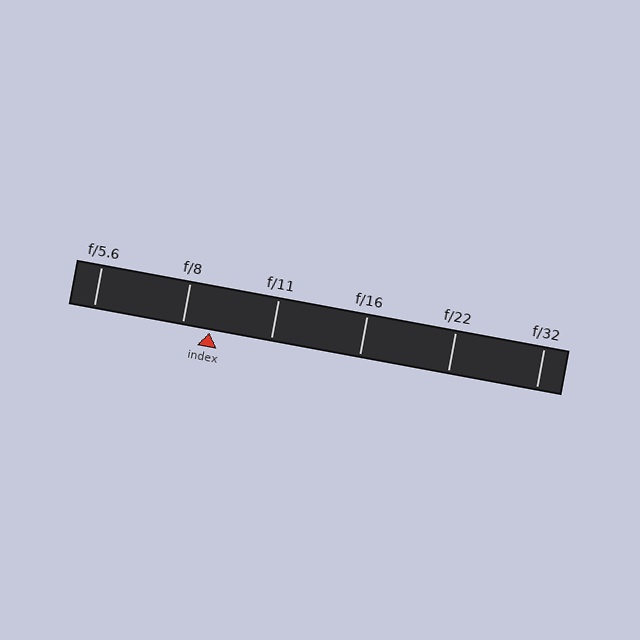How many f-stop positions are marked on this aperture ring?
There are 6 f-stop positions marked.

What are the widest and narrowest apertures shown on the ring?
The widest aperture shown is f/5.6 and the narrowest is f/32.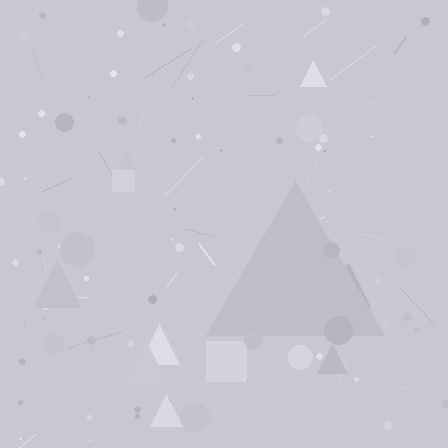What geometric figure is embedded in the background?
A triangle is embedded in the background.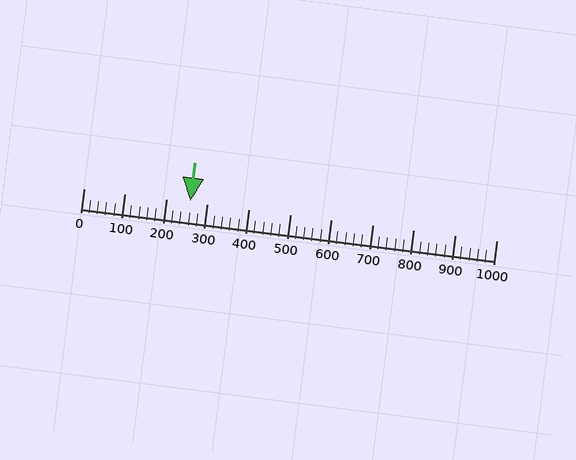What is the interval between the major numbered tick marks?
The major tick marks are spaced 100 units apart.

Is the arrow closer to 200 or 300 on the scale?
The arrow is closer to 300.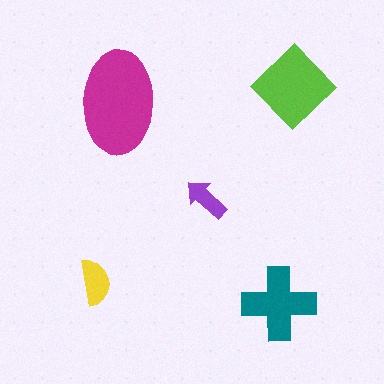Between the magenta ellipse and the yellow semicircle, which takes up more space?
The magenta ellipse.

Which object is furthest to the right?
The lime diamond is rightmost.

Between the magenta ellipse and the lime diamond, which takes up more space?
The magenta ellipse.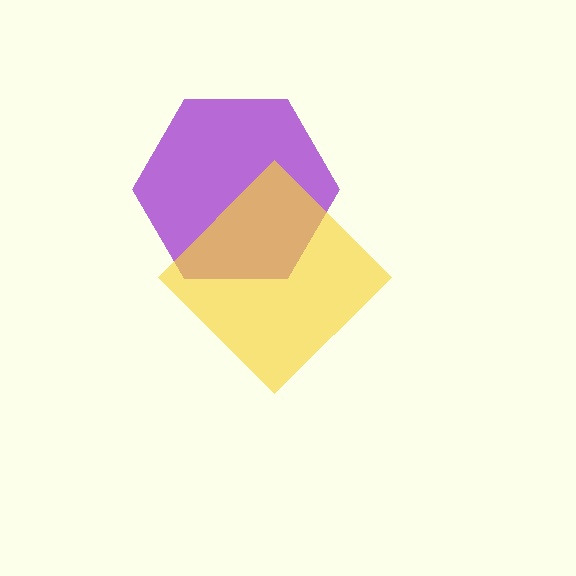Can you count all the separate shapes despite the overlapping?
Yes, there are 2 separate shapes.